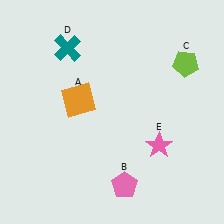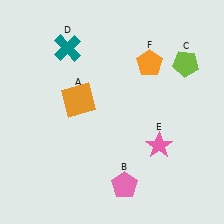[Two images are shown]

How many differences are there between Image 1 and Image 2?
There is 1 difference between the two images.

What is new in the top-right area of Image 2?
An orange pentagon (F) was added in the top-right area of Image 2.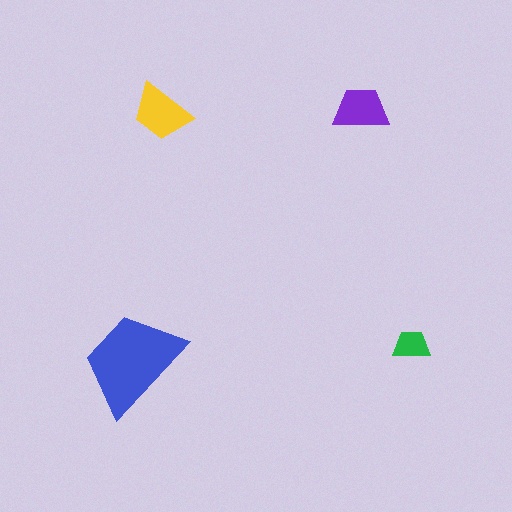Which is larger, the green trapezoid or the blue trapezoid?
The blue one.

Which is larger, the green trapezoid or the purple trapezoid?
The purple one.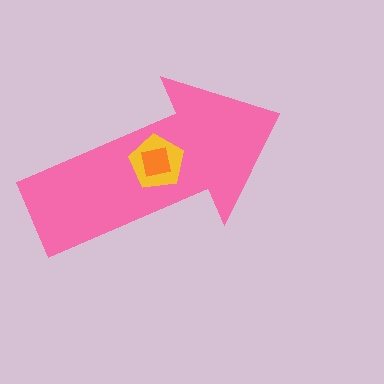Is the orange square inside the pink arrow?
Yes.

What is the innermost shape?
The orange square.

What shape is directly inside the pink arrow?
The yellow pentagon.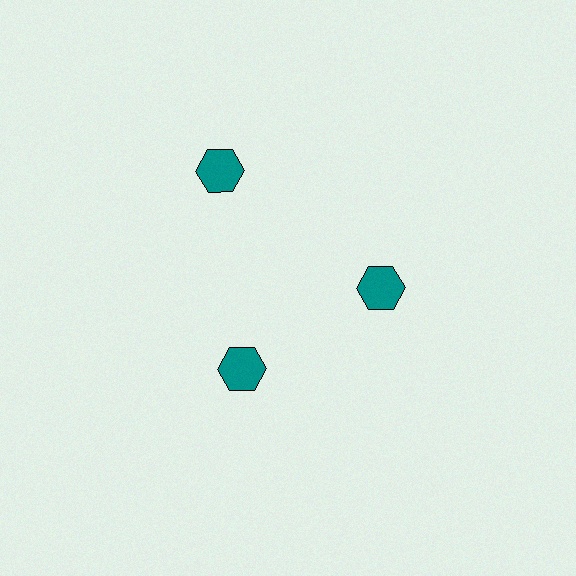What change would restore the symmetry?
The symmetry would be restored by moving it inward, back onto the ring so that all 3 hexagons sit at equal angles and equal distance from the center.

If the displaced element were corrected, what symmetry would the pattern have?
It would have 3-fold rotational symmetry — the pattern would map onto itself every 120 degrees.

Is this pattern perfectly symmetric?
No. The 3 teal hexagons are arranged in a ring, but one element near the 11 o'clock position is pushed outward from the center, breaking the 3-fold rotational symmetry.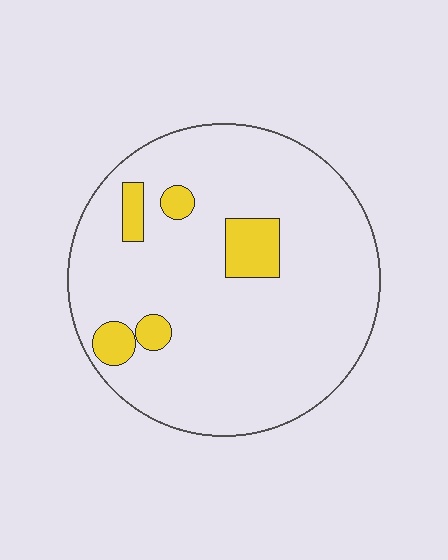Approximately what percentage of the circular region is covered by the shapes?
Approximately 10%.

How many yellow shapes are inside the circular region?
5.